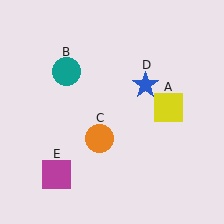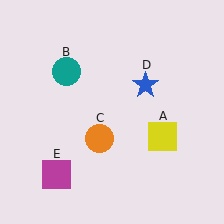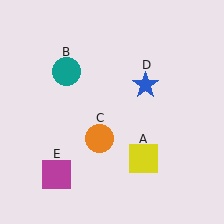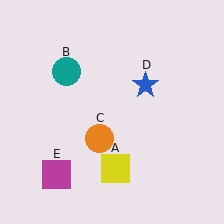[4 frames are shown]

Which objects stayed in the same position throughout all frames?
Teal circle (object B) and orange circle (object C) and blue star (object D) and magenta square (object E) remained stationary.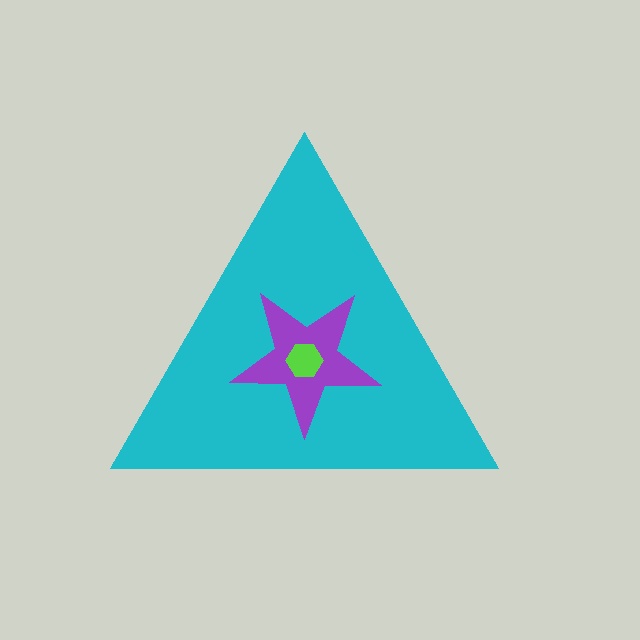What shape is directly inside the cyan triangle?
The purple star.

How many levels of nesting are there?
3.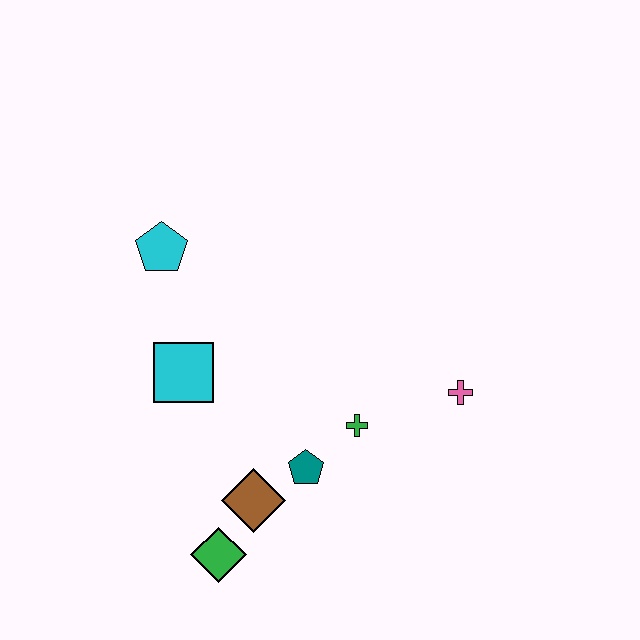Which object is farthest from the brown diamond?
The cyan pentagon is farthest from the brown diamond.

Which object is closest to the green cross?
The teal pentagon is closest to the green cross.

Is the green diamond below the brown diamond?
Yes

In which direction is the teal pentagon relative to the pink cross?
The teal pentagon is to the left of the pink cross.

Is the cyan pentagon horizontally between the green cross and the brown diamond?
No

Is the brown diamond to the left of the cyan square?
No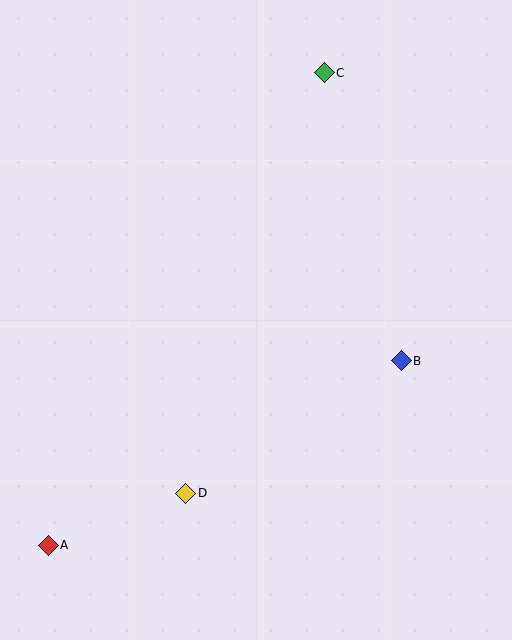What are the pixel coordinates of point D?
Point D is at (186, 493).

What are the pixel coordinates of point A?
Point A is at (48, 545).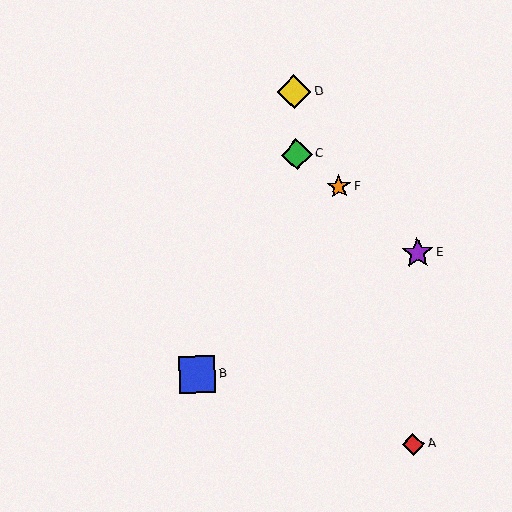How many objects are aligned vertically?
2 objects (C, D) are aligned vertically.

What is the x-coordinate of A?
Object A is at x≈413.